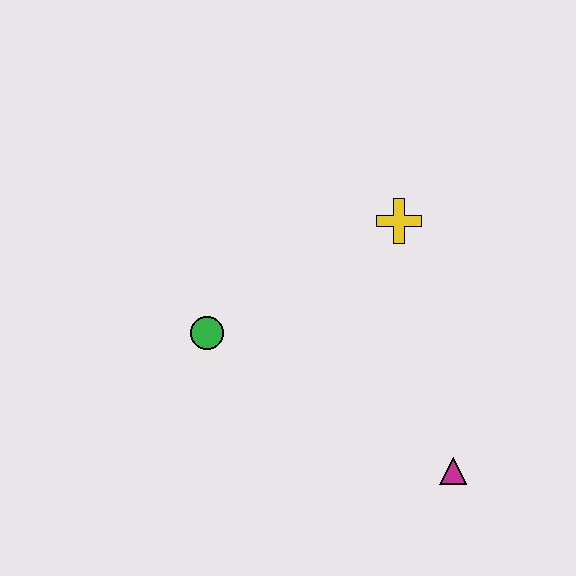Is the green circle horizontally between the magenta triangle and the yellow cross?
No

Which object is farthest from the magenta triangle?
The green circle is farthest from the magenta triangle.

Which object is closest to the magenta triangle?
The yellow cross is closest to the magenta triangle.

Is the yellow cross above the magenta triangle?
Yes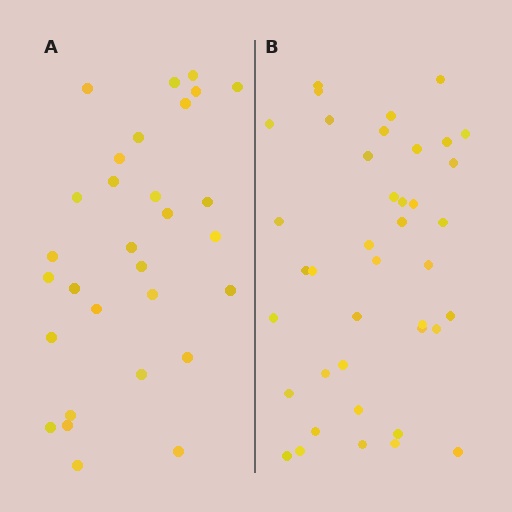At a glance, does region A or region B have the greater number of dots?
Region B (the right region) has more dots.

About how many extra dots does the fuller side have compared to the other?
Region B has roughly 10 or so more dots than region A.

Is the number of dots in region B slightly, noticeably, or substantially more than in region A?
Region B has noticeably more, but not dramatically so. The ratio is roughly 1.3 to 1.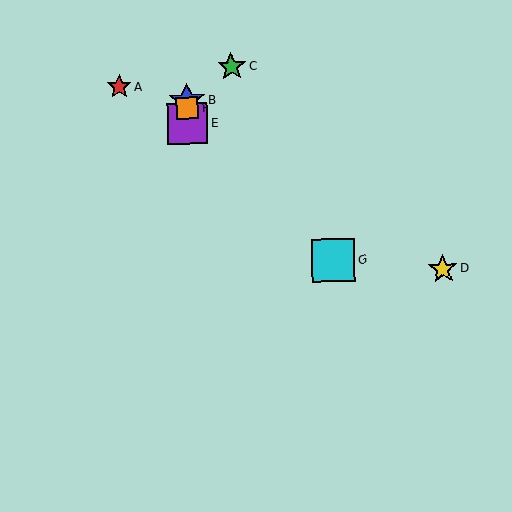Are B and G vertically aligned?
No, B is at x≈187 and G is at x≈333.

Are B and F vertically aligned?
Yes, both are at x≈187.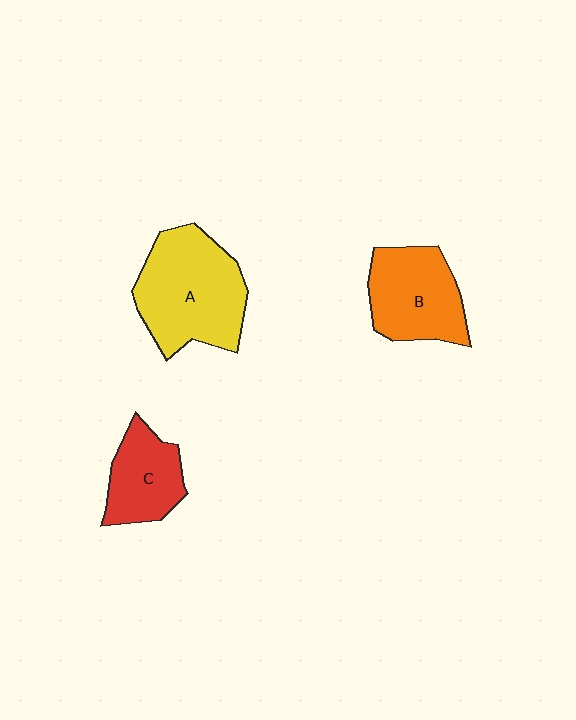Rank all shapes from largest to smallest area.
From largest to smallest: A (yellow), B (orange), C (red).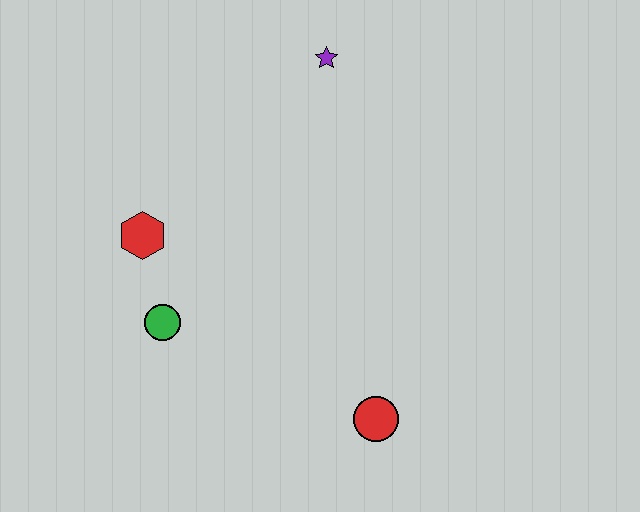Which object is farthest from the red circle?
The purple star is farthest from the red circle.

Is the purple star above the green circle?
Yes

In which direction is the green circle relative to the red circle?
The green circle is to the left of the red circle.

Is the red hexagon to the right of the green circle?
No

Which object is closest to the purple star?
The red hexagon is closest to the purple star.